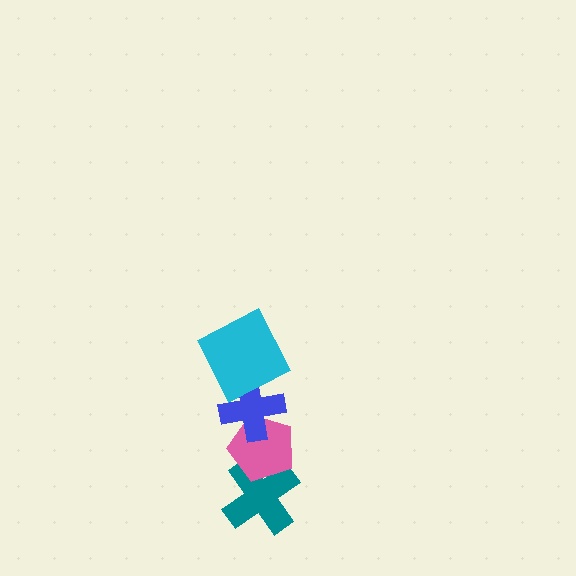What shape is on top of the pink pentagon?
The blue cross is on top of the pink pentagon.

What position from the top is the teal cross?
The teal cross is 4th from the top.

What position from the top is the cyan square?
The cyan square is 1st from the top.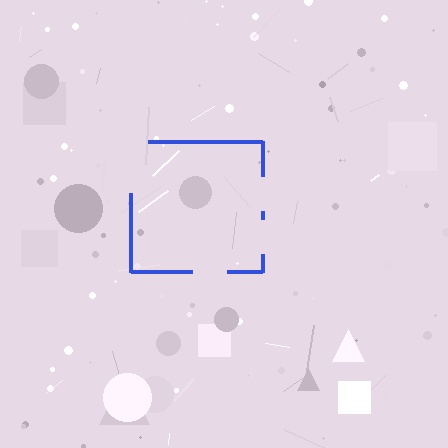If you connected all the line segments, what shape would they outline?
They would outline a square.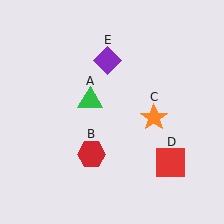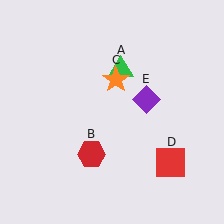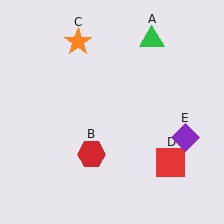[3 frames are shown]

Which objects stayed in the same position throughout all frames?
Red hexagon (object B) and red square (object D) remained stationary.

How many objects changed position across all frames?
3 objects changed position: green triangle (object A), orange star (object C), purple diamond (object E).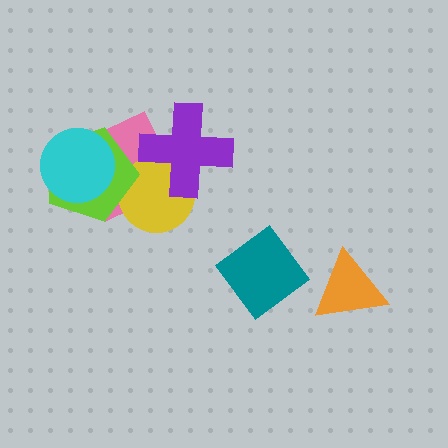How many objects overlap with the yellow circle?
3 objects overlap with the yellow circle.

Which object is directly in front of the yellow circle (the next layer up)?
The purple cross is directly in front of the yellow circle.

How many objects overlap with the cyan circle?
2 objects overlap with the cyan circle.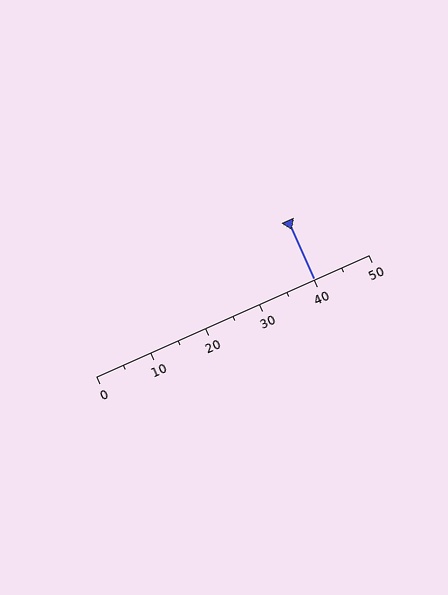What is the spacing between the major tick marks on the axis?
The major ticks are spaced 10 apart.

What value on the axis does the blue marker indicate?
The marker indicates approximately 40.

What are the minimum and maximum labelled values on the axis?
The axis runs from 0 to 50.